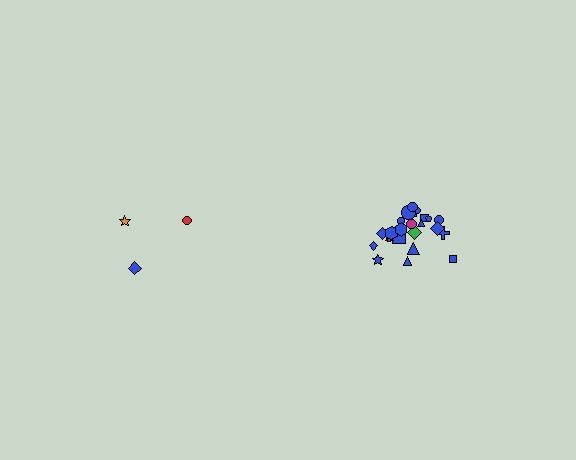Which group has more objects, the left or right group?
The right group.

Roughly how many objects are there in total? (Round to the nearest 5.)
Roughly 30 objects in total.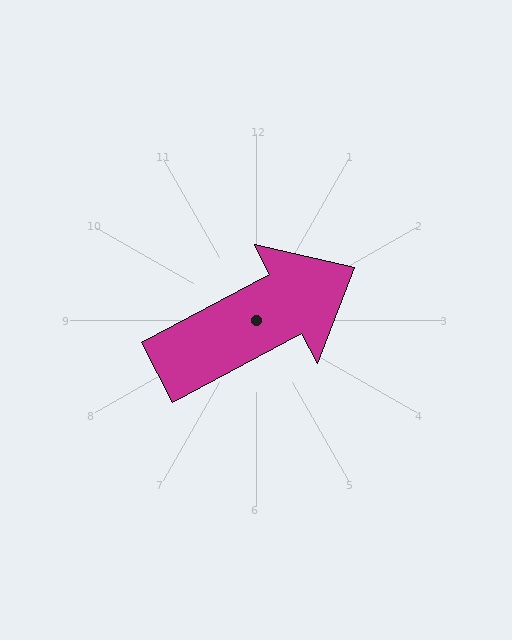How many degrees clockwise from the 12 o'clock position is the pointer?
Approximately 62 degrees.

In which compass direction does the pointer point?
Northeast.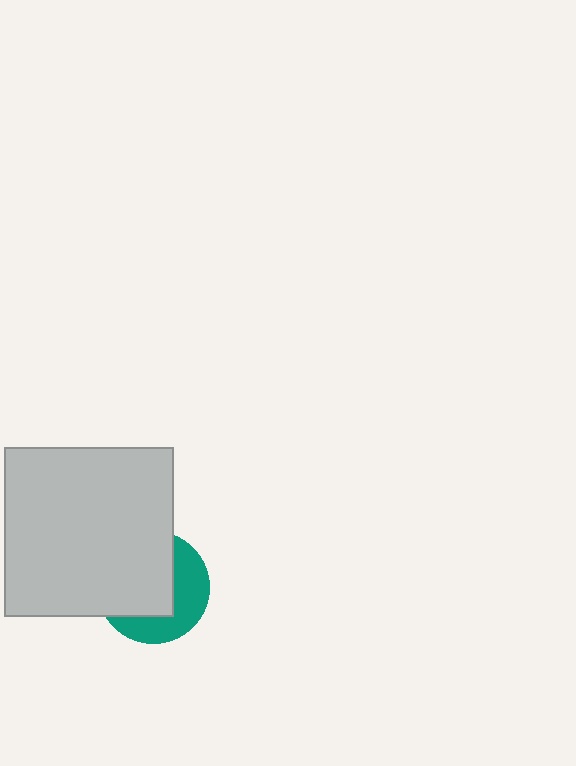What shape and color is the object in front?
The object in front is a light gray square.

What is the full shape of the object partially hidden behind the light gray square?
The partially hidden object is a teal circle.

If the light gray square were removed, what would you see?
You would see the complete teal circle.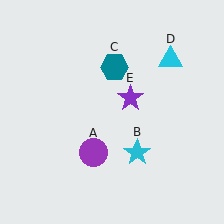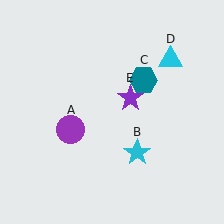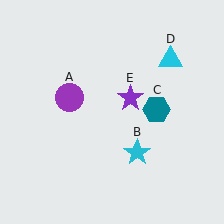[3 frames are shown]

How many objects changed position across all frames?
2 objects changed position: purple circle (object A), teal hexagon (object C).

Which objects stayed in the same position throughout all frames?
Cyan star (object B) and cyan triangle (object D) and purple star (object E) remained stationary.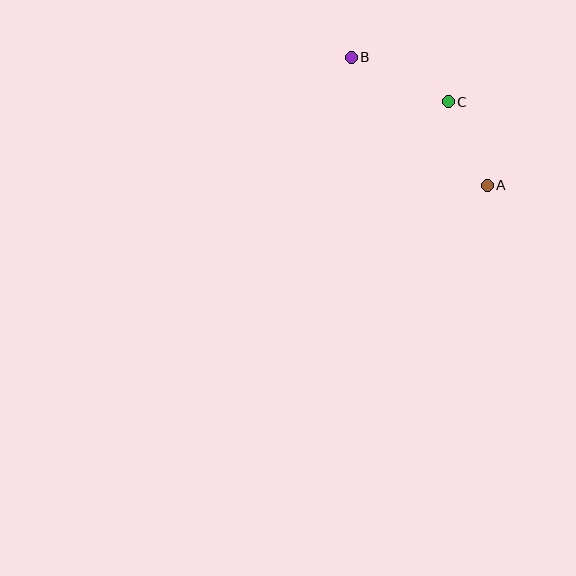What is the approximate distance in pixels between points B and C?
The distance between B and C is approximately 107 pixels.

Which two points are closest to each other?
Points A and C are closest to each other.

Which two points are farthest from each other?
Points A and B are farthest from each other.